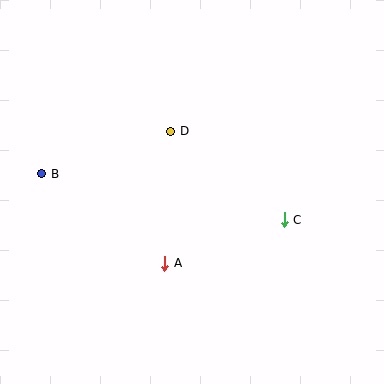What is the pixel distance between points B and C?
The distance between B and C is 247 pixels.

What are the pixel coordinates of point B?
Point B is at (42, 174).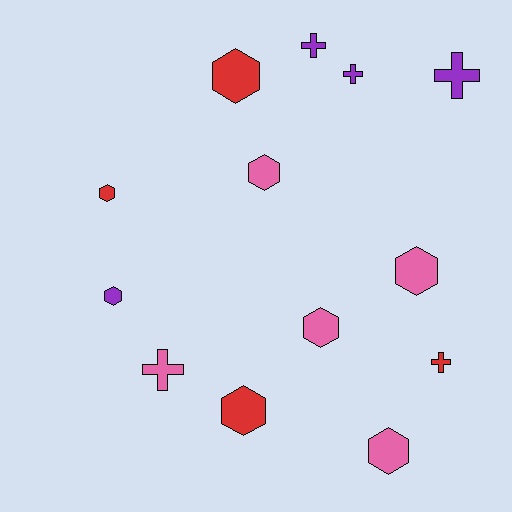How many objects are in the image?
There are 13 objects.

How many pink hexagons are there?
There are 4 pink hexagons.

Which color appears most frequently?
Pink, with 5 objects.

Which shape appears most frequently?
Hexagon, with 8 objects.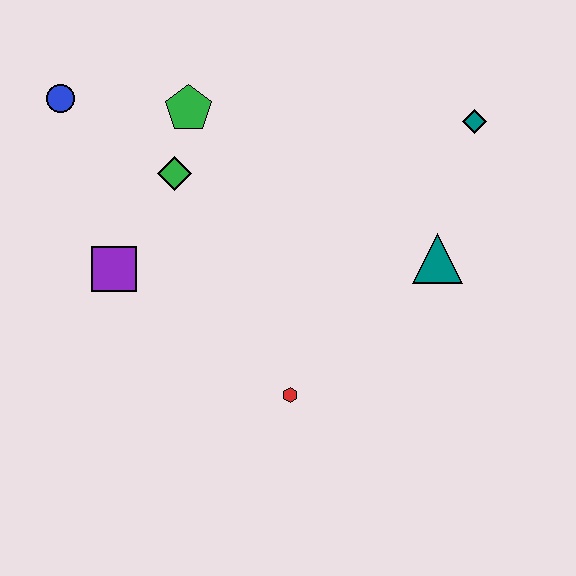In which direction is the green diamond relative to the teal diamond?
The green diamond is to the left of the teal diamond.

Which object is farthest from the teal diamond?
The blue circle is farthest from the teal diamond.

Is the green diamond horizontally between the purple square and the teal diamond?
Yes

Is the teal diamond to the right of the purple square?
Yes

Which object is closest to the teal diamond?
The teal triangle is closest to the teal diamond.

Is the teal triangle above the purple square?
Yes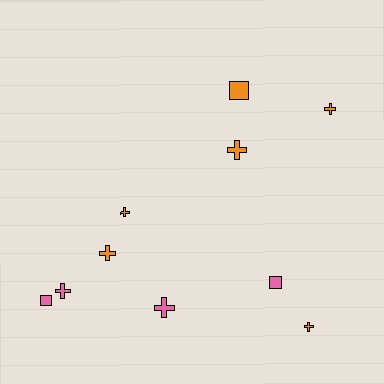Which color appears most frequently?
Orange, with 6 objects.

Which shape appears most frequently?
Cross, with 7 objects.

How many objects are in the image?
There are 10 objects.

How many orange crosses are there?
There are 5 orange crosses.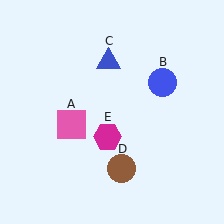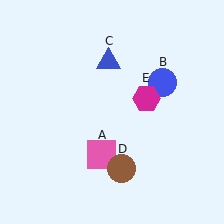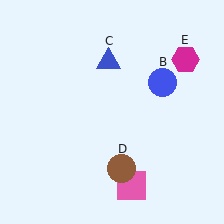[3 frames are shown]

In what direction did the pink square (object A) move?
The pink square (object A) moved down and to the right.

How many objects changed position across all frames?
2 objects changed position: pink square (object A), magenta hexagon (object E).